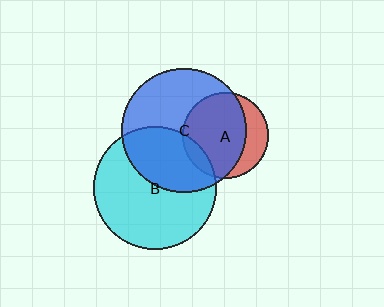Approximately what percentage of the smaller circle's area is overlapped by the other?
Approximately 35%.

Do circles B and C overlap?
Yes.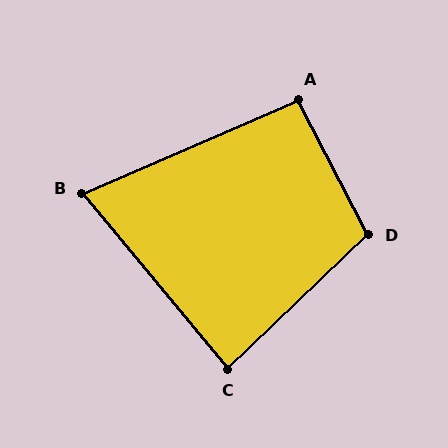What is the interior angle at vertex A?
Approximately 94 degrees (approximately right).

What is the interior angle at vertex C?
Approximately 86 degrees (approximately right).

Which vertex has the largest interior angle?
D, at approximately 106 degrees.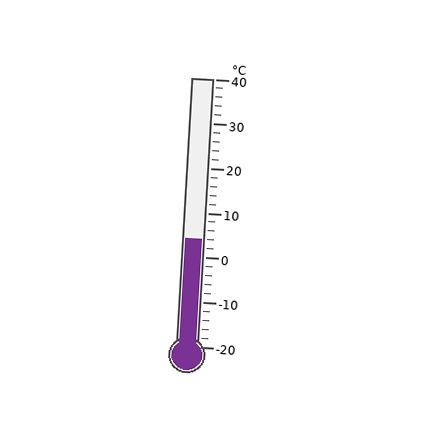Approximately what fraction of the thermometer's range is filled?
The thermometer is filled to approximately 40% of its range.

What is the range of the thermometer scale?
The thermometer scale ranges from -20°C to 40°C.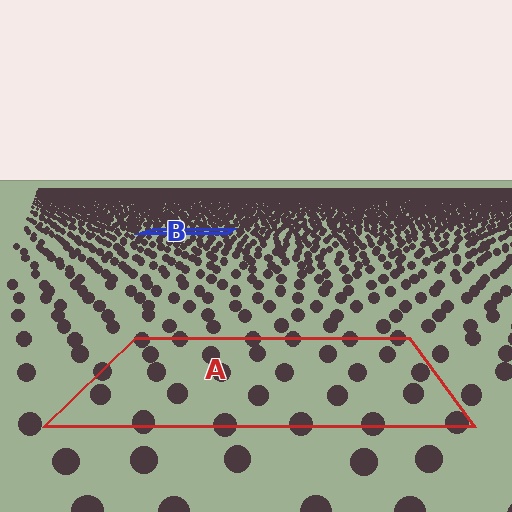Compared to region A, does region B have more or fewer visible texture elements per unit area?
Region B has more texture elements per unit area — they are packed more densely because it is farther away.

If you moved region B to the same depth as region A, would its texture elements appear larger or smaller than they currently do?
They would appear larger. At a closer depth, the same texture elements are projected at a bigger on-screen size.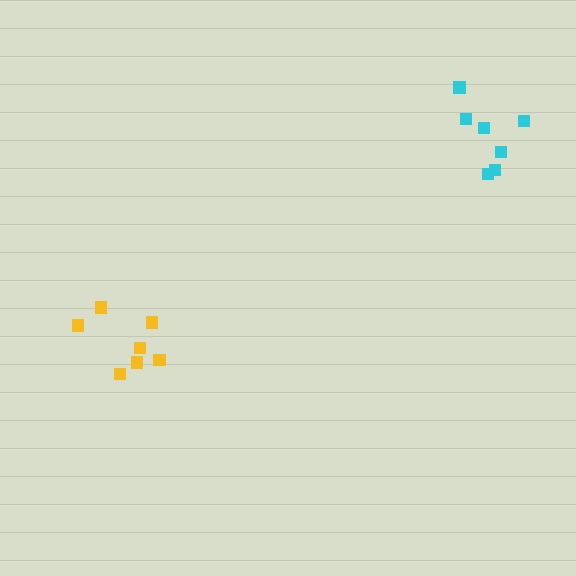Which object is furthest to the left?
The yellow cluster is leftmost.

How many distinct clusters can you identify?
There are 2 distinct clusters.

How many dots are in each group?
Group 1: 7 dots, Group 2: 7 dots (14 total).